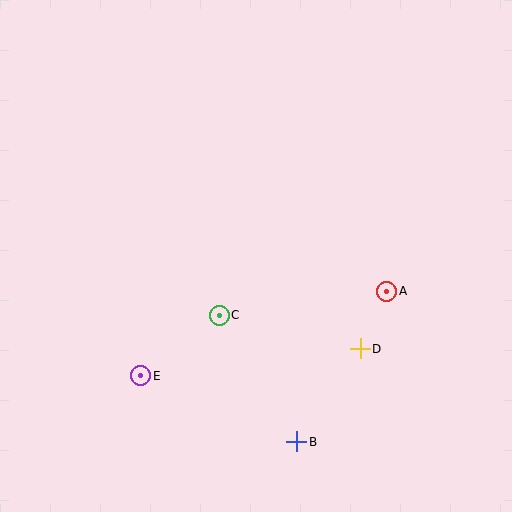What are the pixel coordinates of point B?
Point B is at (297, 442).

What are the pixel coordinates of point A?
Point A is at (387, 291).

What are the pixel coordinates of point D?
Point D is at (360, 349).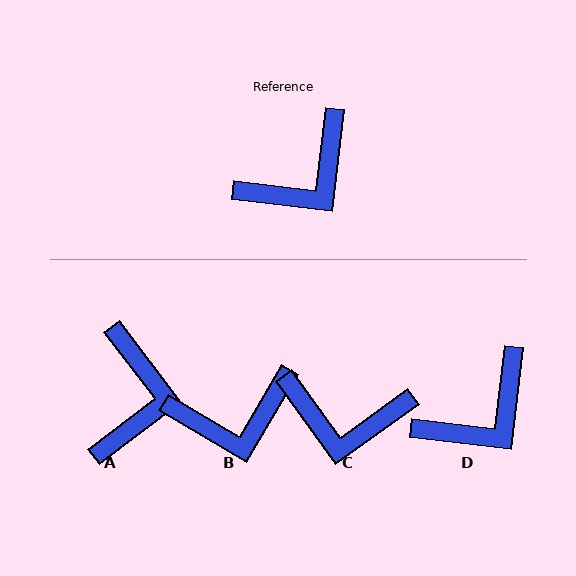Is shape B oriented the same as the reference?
No, it is off by about 24 degrees.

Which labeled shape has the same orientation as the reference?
D.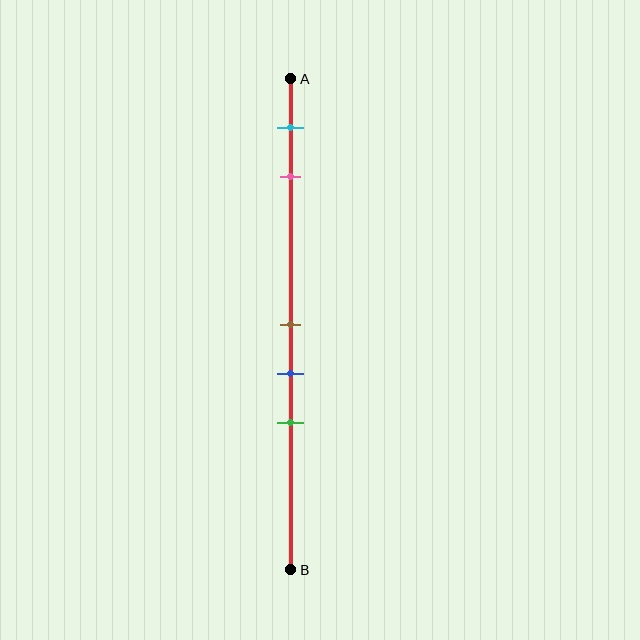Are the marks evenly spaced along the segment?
No, the marks are not evenly spaced.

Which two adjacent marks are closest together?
The brown and blue marks are the closest adjacent pair.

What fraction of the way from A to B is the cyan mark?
The cyan mark is approximately 10% (0.1) of the way from A to B.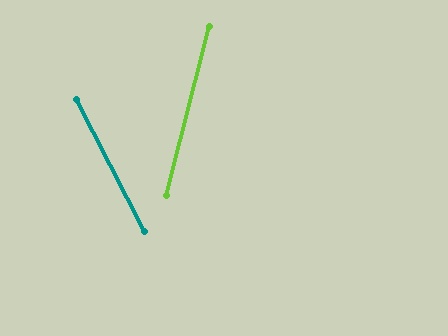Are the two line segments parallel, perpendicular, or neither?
Neither parallel nor perpendicular — they differ by about 42°.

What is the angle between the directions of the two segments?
Approximately 42 degrees.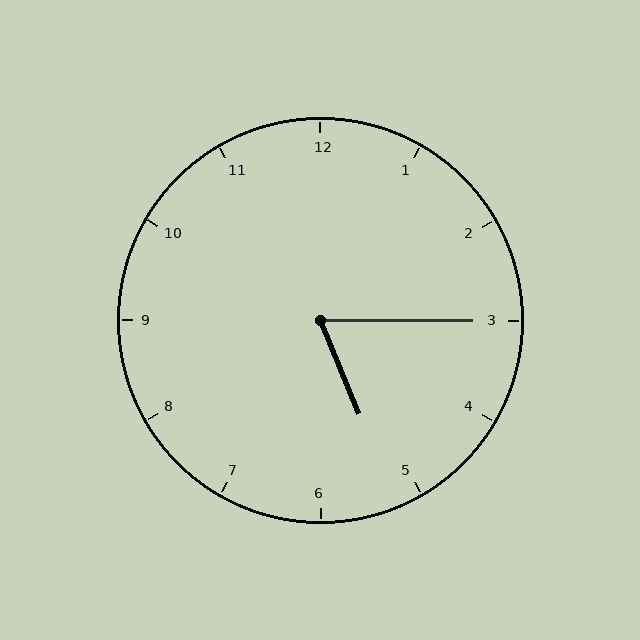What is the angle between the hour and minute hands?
Approximately 68 degrees.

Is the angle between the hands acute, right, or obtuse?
It is acute.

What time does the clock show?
5:15.